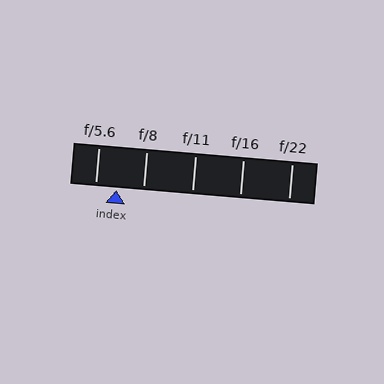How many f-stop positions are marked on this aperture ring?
There are 5 f-stop positions marked.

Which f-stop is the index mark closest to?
The index mark is closest to f/5.6.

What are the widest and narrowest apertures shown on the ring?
The widest aperture shown is f/5.6 and the narrowest is f/22.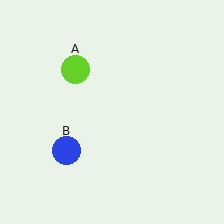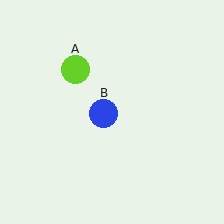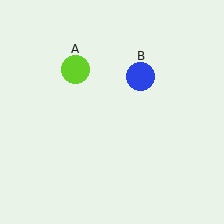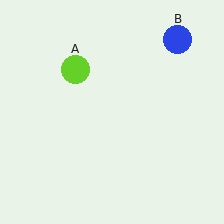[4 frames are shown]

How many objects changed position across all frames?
1 object changed position: blue circle (object B).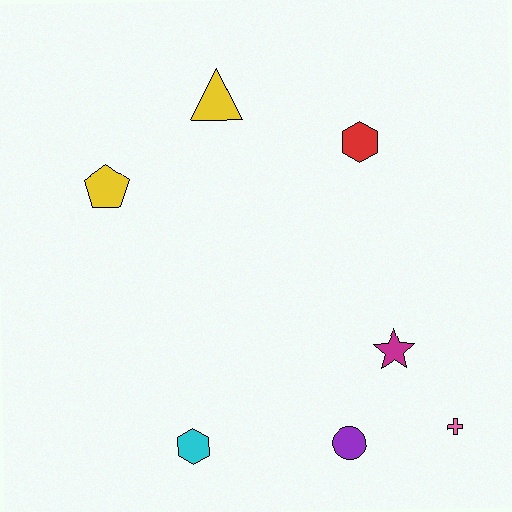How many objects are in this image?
There are 7 objects.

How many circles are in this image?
There is 1 circle.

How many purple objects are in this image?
There is 1 purple object.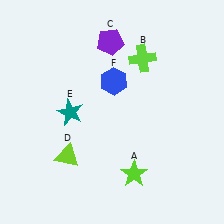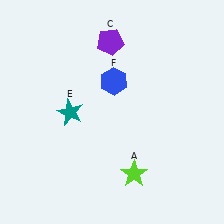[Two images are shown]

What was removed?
The lime cross (B), the lime triangle (D) were removed in Image 2.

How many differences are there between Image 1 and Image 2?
There are 2 differences between the two images.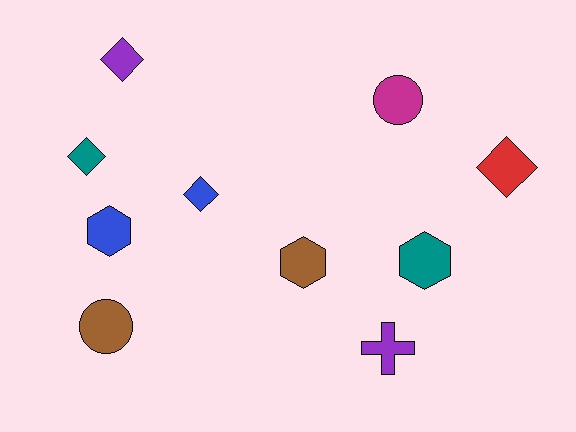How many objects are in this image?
There are 10 objects.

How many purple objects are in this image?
There are 2 purple objects.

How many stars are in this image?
There are no stars.